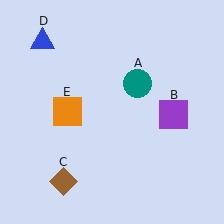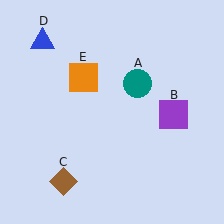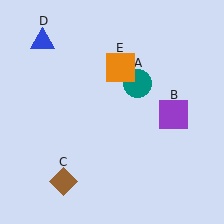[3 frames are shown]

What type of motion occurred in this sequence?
The orange square (object E) rotated clockwise around the center of the scene.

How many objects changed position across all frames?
1 object changed position: orange square (object E).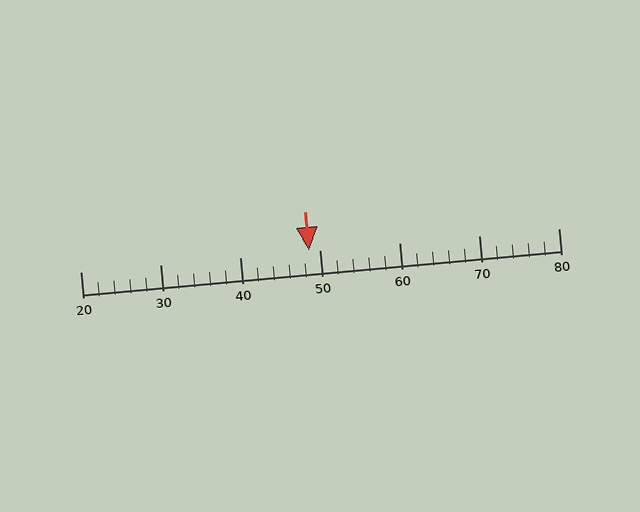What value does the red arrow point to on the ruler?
The red arrow points to approximately 49.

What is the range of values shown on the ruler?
The ruler shows values from 20 to 80.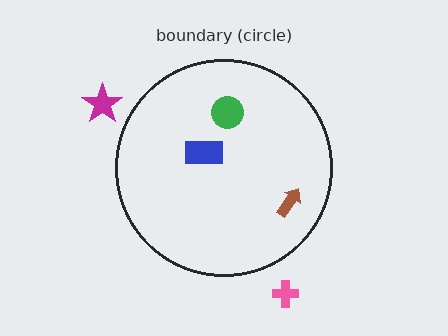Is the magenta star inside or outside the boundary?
Outside.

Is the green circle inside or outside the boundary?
Inside.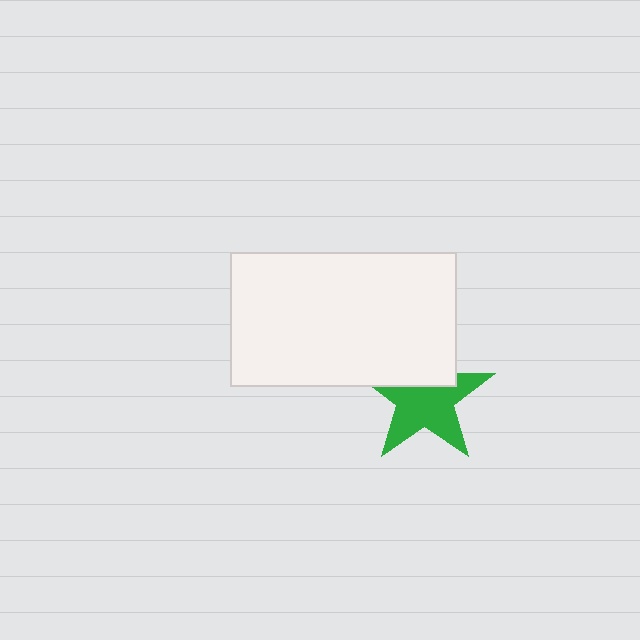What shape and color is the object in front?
The object in front is a white rectangle.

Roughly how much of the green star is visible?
Most of it is visible (roughly 65%).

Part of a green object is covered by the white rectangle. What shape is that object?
It is a star.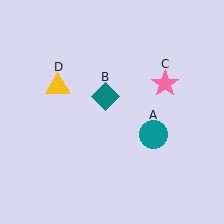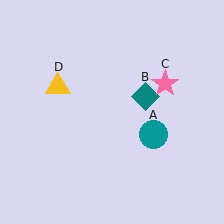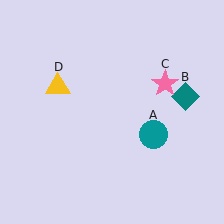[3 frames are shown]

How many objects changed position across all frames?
1 object changed position: teal diamond (object B).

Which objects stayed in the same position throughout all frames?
Teal circle (object A) and pink star (object C) and yellow triangle (object D) remained stationary.